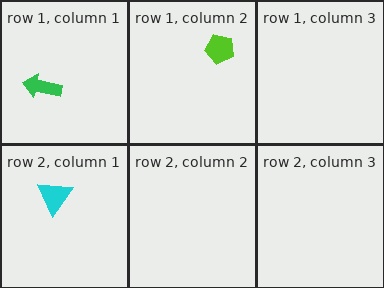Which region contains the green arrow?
The row 1, column 1 region.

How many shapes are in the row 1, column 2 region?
1.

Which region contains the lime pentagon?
The row 1, column 2 region.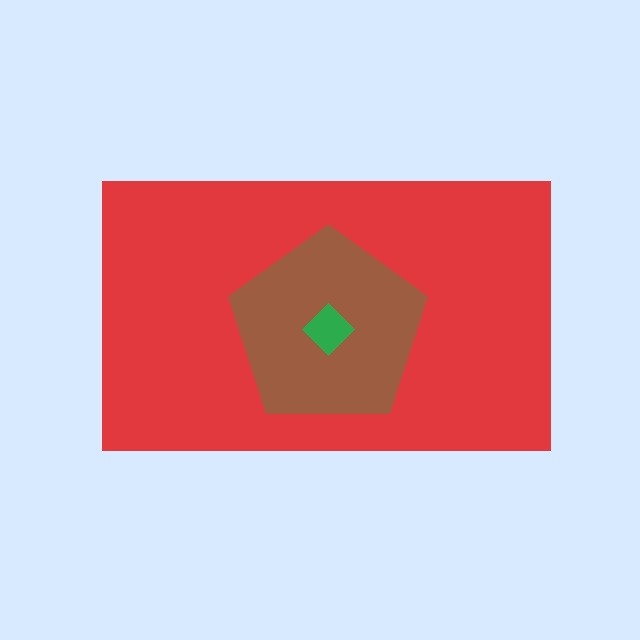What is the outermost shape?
The red rectangle.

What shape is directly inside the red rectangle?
The brown pentagon.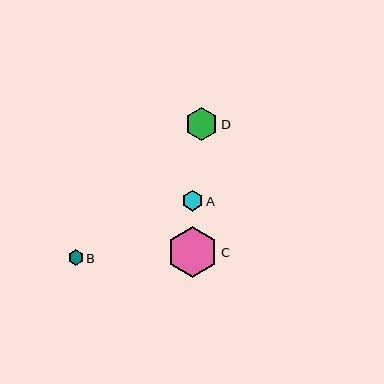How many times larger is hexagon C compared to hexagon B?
Hexagon C is approximately 3.3 times the size of hexagon B.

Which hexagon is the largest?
Hexagon C is the largest with a size of approximately 51 pixels.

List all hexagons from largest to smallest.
From largest to smallest: C, D, A, B.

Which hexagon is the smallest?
Hexagon B is the smallest with a size of approximately 15 pixels.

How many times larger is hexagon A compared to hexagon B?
Hexagon A is approximately 1.4 times the size of hexagon B.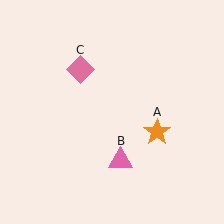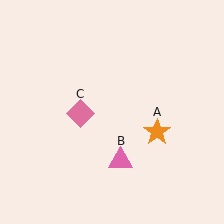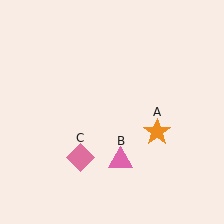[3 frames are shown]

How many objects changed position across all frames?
1 object changed position: pink diamond (object C).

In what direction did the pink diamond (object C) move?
The pink diamond (object C) moved down.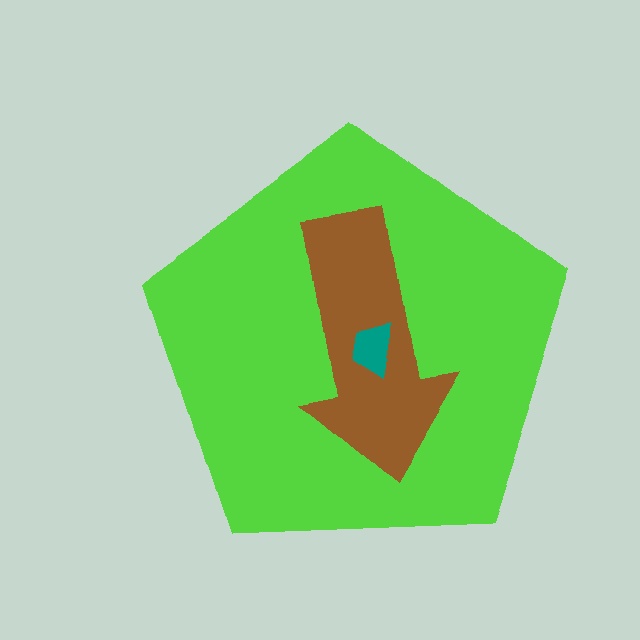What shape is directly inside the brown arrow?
The teal trapezoid.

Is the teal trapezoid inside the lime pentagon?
Yes.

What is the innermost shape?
The teal trapezoid.